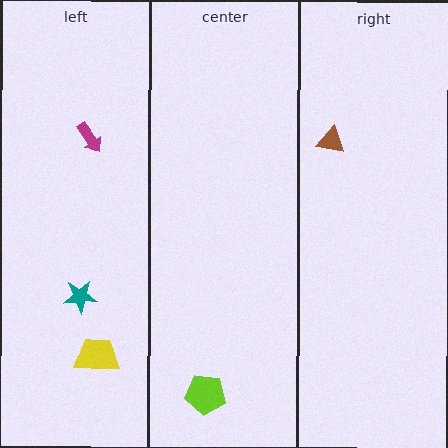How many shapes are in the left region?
3.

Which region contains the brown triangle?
The right region.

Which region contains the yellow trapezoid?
The left region.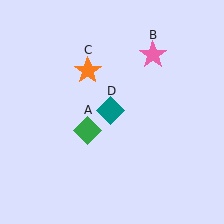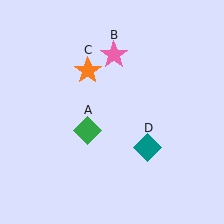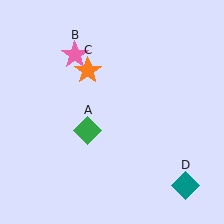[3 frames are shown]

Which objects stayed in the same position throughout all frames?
Green diamond (object A) and orange star (object C) remained stationary.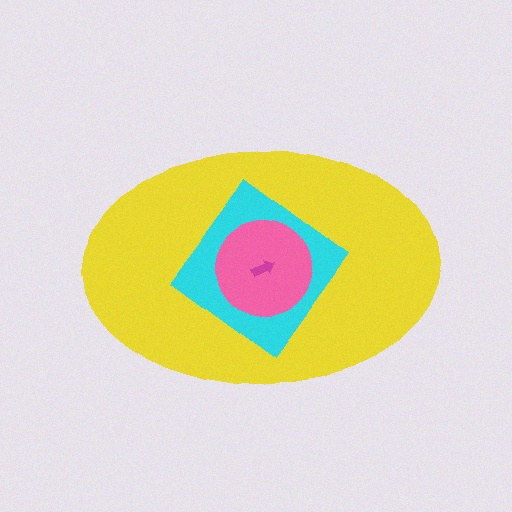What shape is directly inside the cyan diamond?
The pink circle.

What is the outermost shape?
The yellow ellipse.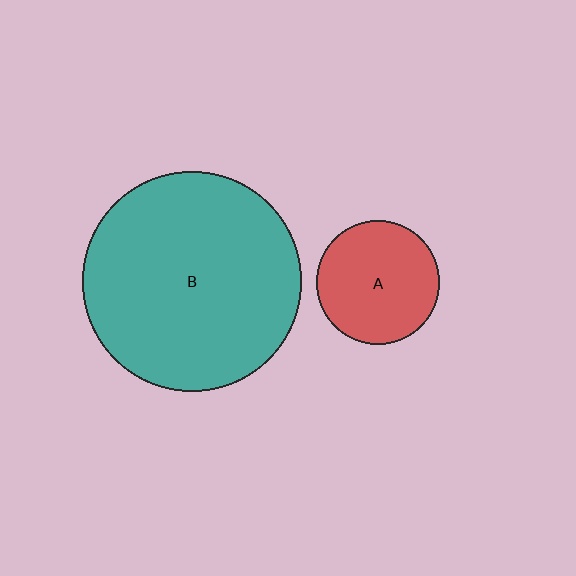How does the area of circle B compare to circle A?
Approximately 3.1 times.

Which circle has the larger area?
Circle B (teal).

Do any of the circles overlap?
No, none of the circles overlap.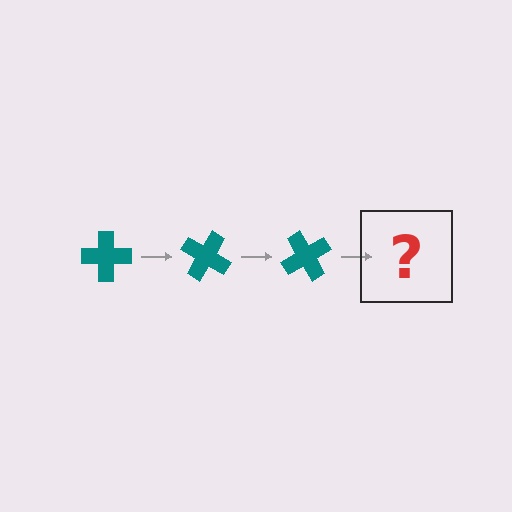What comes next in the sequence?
The next element should be a teal cross rotated 90 degrees.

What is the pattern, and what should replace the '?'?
The pattern is that the cross rotates 30 degrees each step. The '?' should be a teal cross rotated 90 degrees.